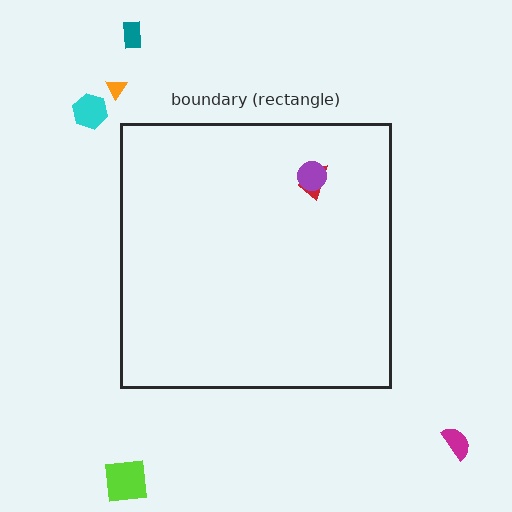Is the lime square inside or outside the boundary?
Outside.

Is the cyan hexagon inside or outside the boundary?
Outside.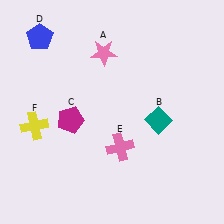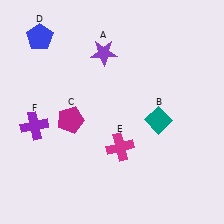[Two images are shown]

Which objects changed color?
A changed from pink to purple. E changed from pink to magenta. F changed from yellow to purple.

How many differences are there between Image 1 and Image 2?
There are 3 differences between the two images.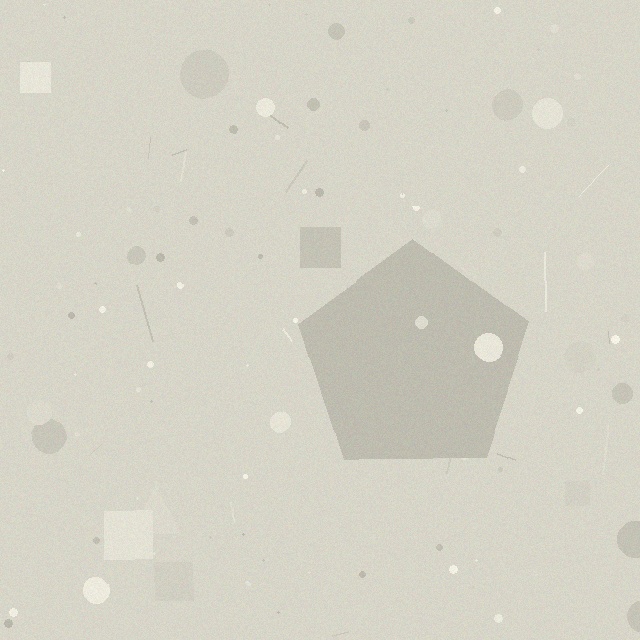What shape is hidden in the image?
A pentagon is hidden in the image.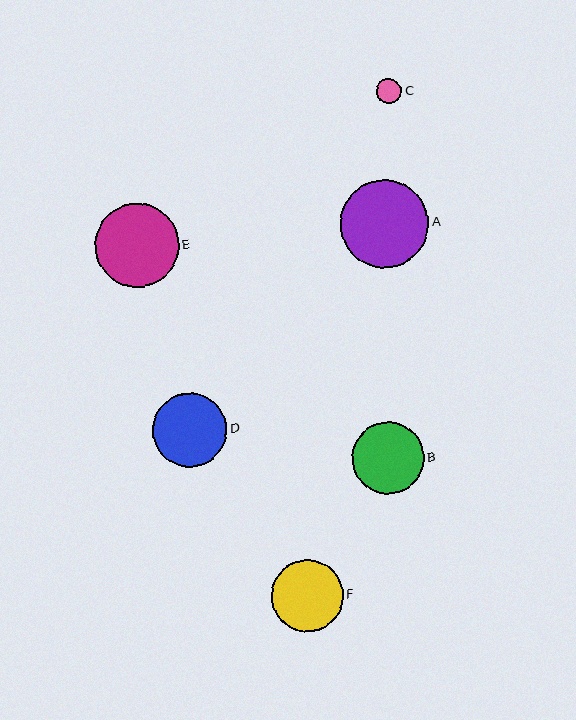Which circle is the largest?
Circle A is the largest with a size of approximately 88 pixels.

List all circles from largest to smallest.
From largest to smallest: A, E, D, F, B, C.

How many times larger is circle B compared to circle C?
Circle B is approximately 2.8 times the size of circle C.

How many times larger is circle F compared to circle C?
Circle F is approximately 2.9 times the size of circle C.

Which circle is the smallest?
Circle C is the smallest with a size of approximately 25 pixels.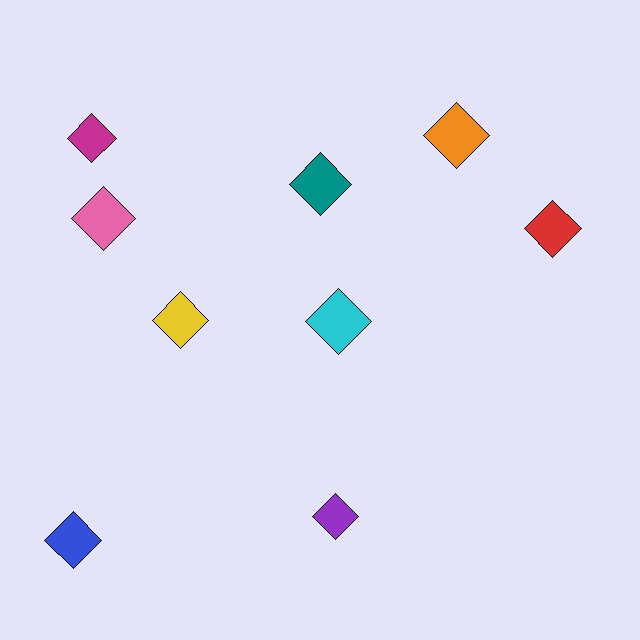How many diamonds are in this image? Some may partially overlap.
There are 9 diamonds.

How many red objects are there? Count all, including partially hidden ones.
There is 1 red object.